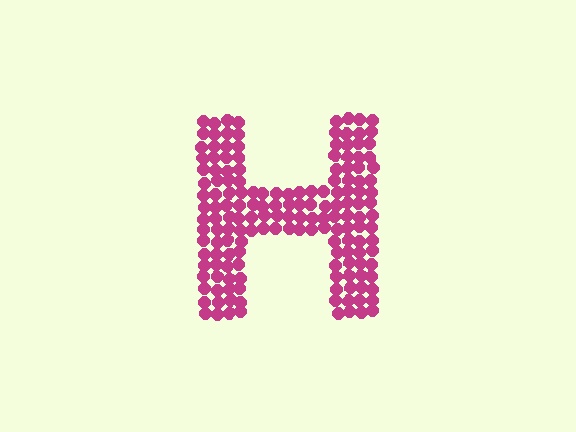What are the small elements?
The small elements are circles.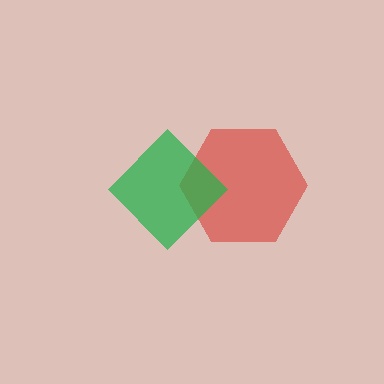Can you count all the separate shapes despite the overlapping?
Yes, there are 2 separate shapes.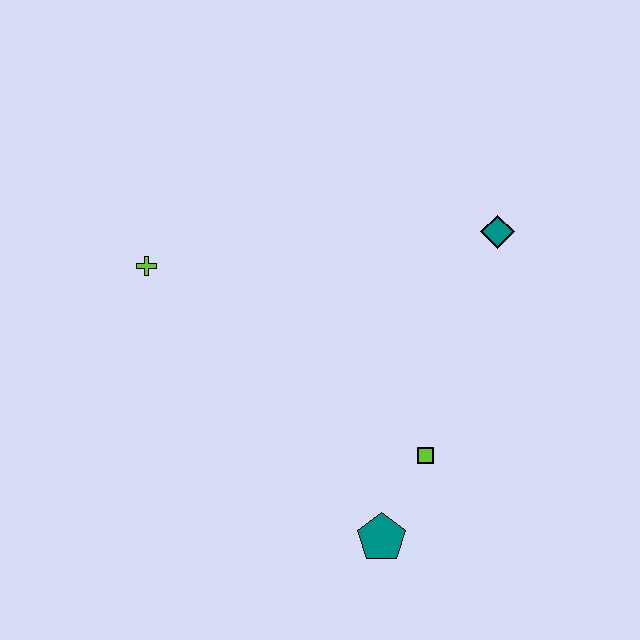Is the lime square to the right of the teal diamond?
No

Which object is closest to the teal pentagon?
The lime square is closest to the teal pentagon.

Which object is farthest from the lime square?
The lime cross is farthest from the lime square.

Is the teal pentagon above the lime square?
No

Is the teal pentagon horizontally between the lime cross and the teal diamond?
Yes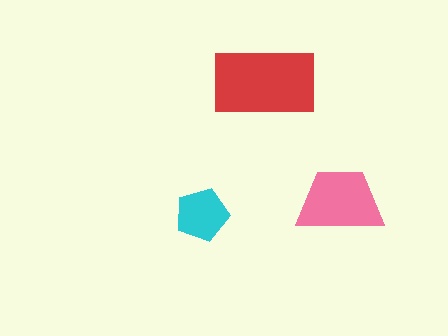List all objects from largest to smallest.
The red rectangle, the pink trapezoid, the cyan pentagon.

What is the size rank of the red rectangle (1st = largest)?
1st.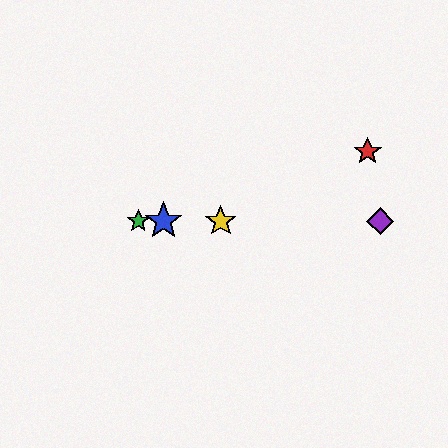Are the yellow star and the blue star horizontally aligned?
Yes, both are at y≈221.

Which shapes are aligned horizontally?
The blue star, the green star, the yellow star, the purple diamond are aligned horizontally.